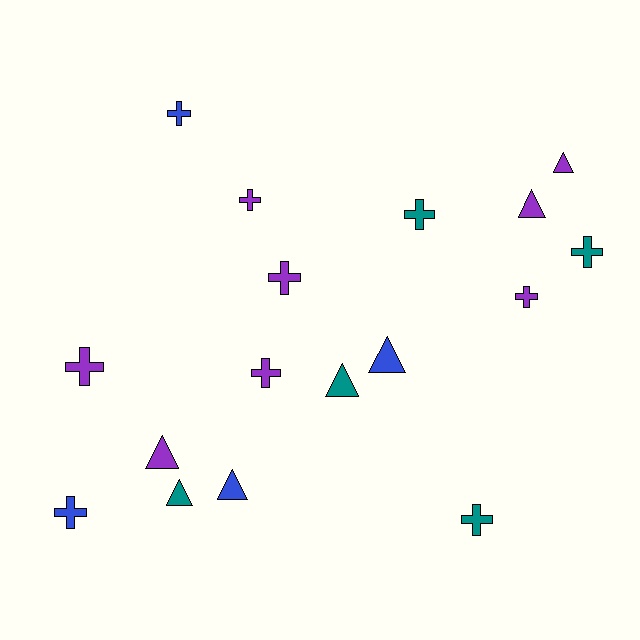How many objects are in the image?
There are 17 objects.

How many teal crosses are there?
There are 3 teal crosses.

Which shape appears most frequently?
Cross, with 10 objects.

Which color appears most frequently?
Purple, with 8 objects.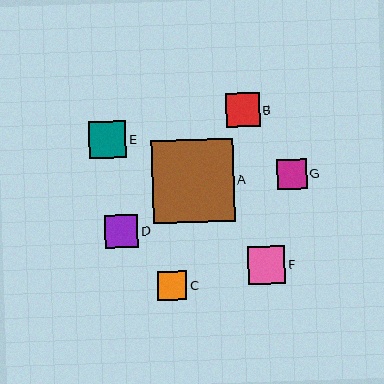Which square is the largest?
Square A is the largest with a size of approximately 82 pixels.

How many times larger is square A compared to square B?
Square A is approximately 2.4 times the size of square B.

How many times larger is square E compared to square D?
Square E is approximately 1.1 times the size of square D.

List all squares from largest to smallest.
From largest to smallest: A, E, F, B, D, G, C.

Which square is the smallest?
Square C is the smallest with a size of approximately 29 pixels.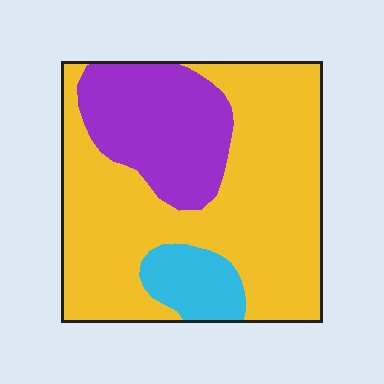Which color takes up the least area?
Cyan, at roughly 10%.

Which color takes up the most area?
Yellow, at roughly 65%.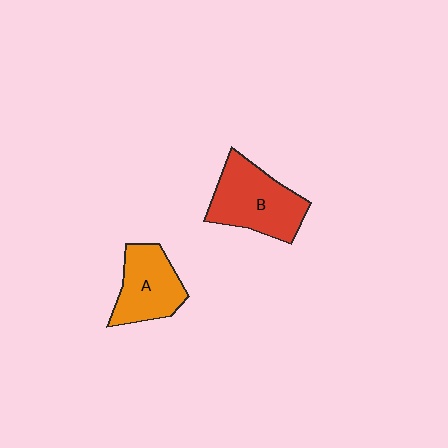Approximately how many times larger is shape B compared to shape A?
Approximately 1.3 times.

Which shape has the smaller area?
Shape A (orange).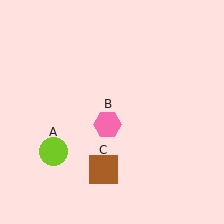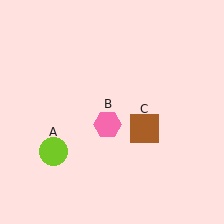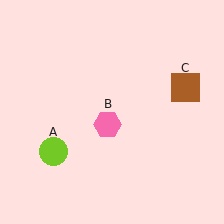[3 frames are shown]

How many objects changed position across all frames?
1 object changed position: brown square (object C).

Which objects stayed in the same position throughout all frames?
Lime circle (object A) and pink hexagon (object B) remained stationary.